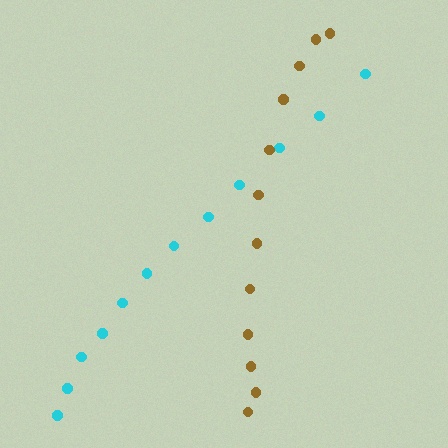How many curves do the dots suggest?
There are 2 distinct paths.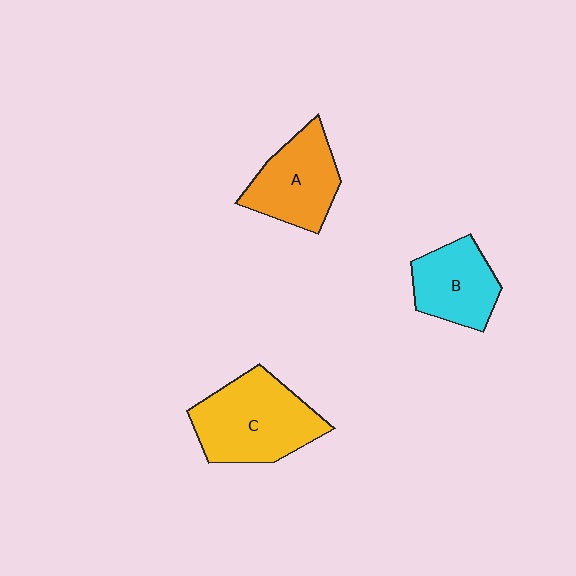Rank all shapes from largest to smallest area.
From largest to smallest: C (yellow), A (orange), B (cyan).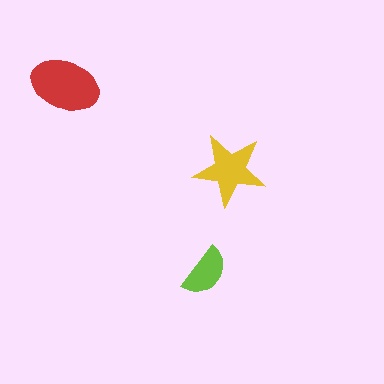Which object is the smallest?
The lime semicircle.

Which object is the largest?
The red ellipse.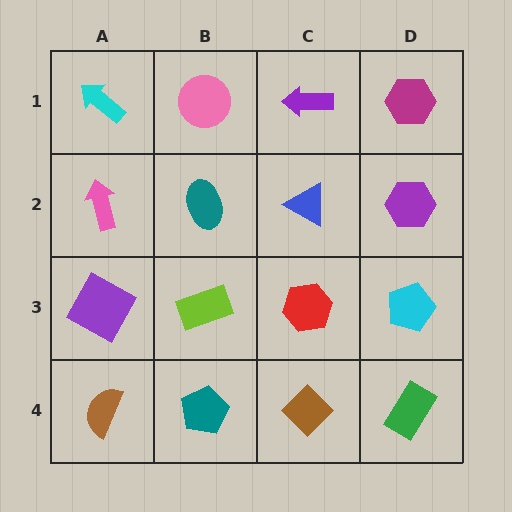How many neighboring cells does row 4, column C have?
3.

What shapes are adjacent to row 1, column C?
A blue triangle (row 2, column C), a pink circle (row 1, column B), a magenta hexagon (row 1, column D).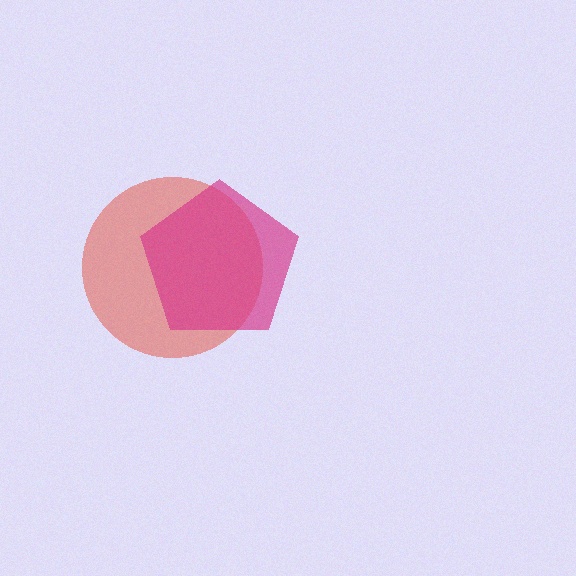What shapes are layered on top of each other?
The layered shapes are: a red circle, a magenta pentagon.